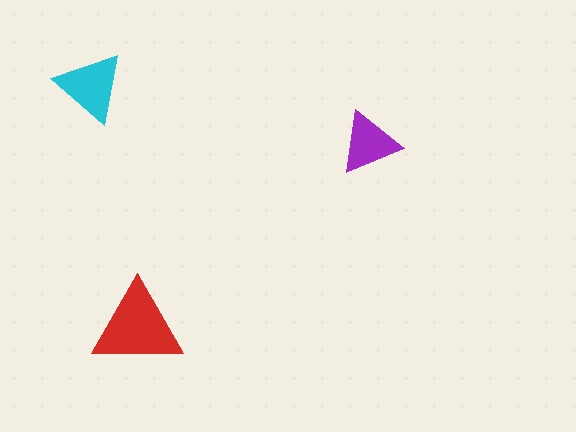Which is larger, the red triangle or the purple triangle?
The red one.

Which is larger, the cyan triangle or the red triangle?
The red one.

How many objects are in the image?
There are 3 objects in the image.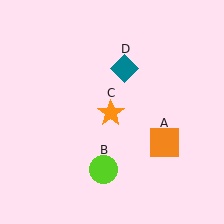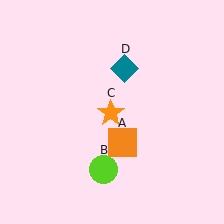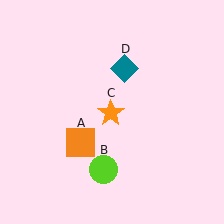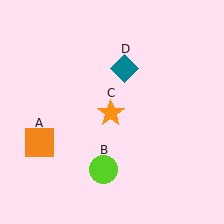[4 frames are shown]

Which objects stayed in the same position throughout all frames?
Lime circle (object B) and orange star (object C) and teal diamond (object D) remained stationary.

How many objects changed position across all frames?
1 object changed position: orange square (object A).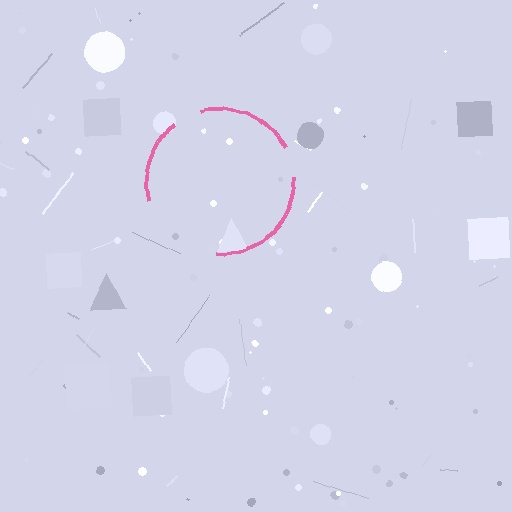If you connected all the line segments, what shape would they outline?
They would outline a circle.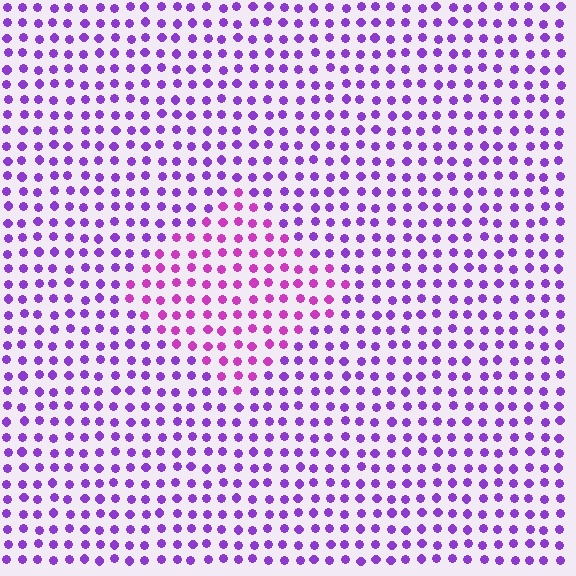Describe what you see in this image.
The image is filled with small purple elements in a uniform arrangement. A diamond-shaped region is visible where the elements are tinted to a slightly different hue, forming a subtle color boundary.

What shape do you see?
I see a diamond.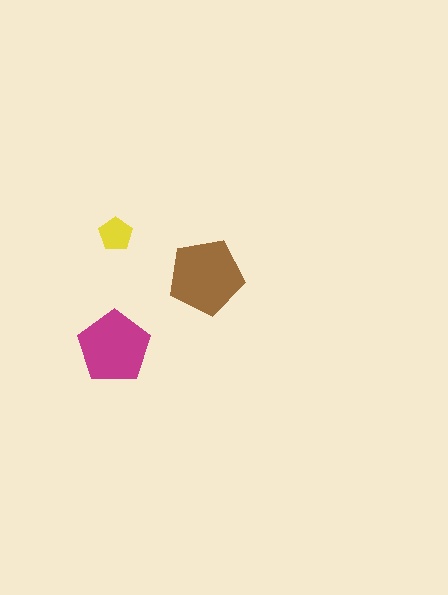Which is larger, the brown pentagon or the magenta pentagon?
The brown one.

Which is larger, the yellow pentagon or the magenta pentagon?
The magenta one.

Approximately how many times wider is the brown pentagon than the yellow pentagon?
About 2 times wider.